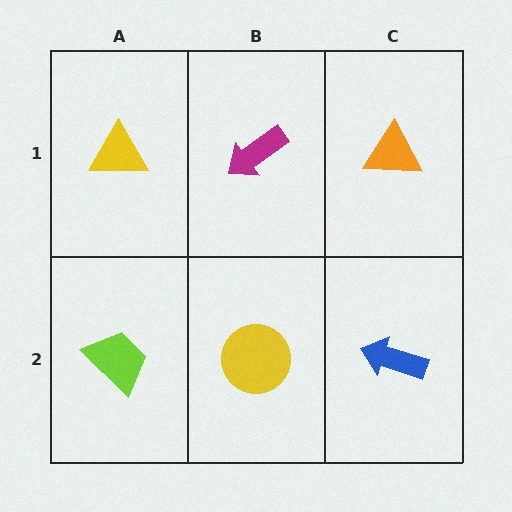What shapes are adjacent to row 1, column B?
A yellow circle (row 2, column B), a yellow triangle (row 1, column A), an orange triangle (row 1, column C).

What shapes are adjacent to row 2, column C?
An orange triangle (row 1, column C), a yellow circle (row 2, column B).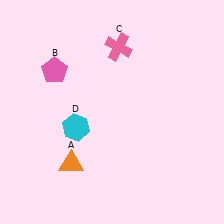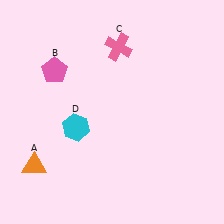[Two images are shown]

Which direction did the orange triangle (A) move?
The orange triangle (A) moved left.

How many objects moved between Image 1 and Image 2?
1 object moved between the two images.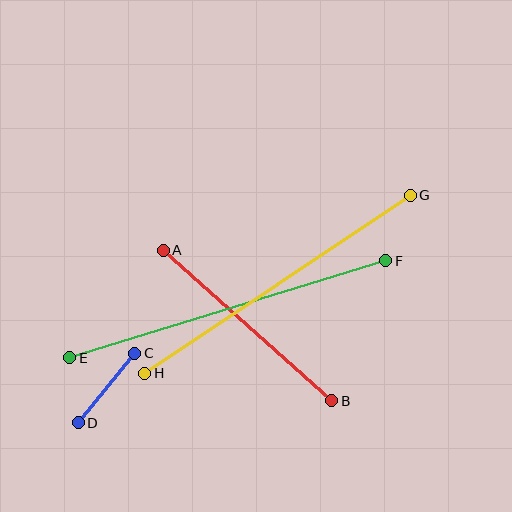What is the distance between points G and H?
The distance is approximately 320 pixels.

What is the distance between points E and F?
The distance is approximately 331 pixels.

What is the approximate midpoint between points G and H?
The midpoint is at approximately (277, 284) pixels.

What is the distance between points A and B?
The distance is approximately 226 pixels.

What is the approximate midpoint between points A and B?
The midpoint is at approximately (248, 325) pixels.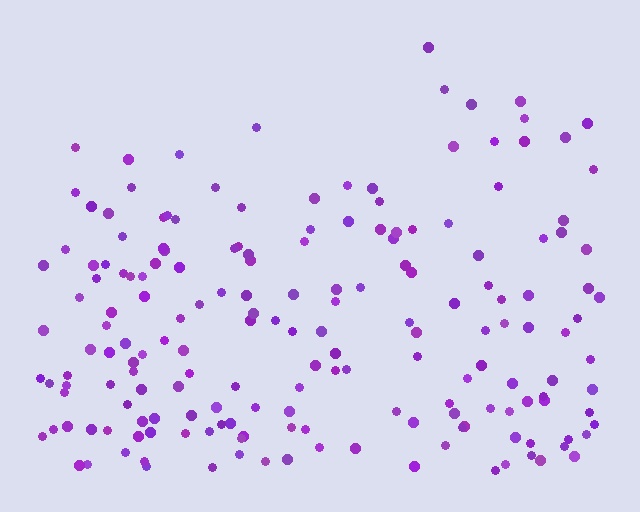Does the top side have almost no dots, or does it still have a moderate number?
Still a moderate number, just noticeably fewer than the bottom.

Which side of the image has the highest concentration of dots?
The bottom.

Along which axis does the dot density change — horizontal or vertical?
Vertical.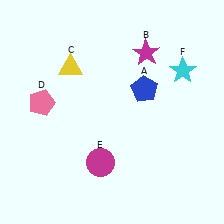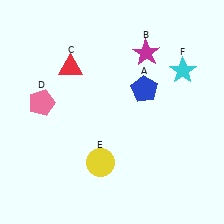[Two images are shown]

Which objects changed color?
C changed from yellow to red. E changed from magenta to yellow.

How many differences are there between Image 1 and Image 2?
There are 2 differences between the two images.